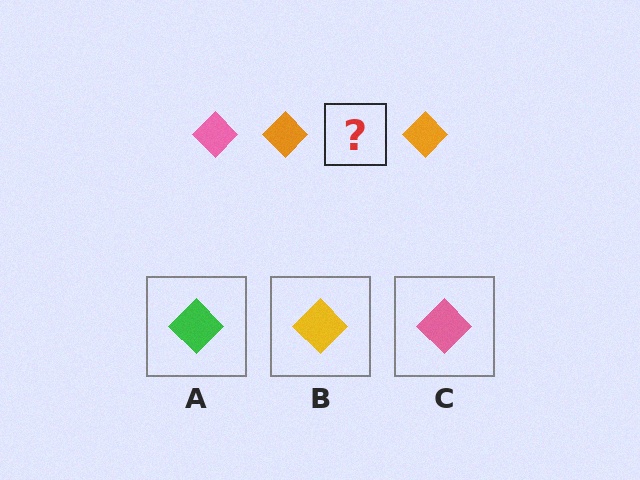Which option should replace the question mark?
Option C.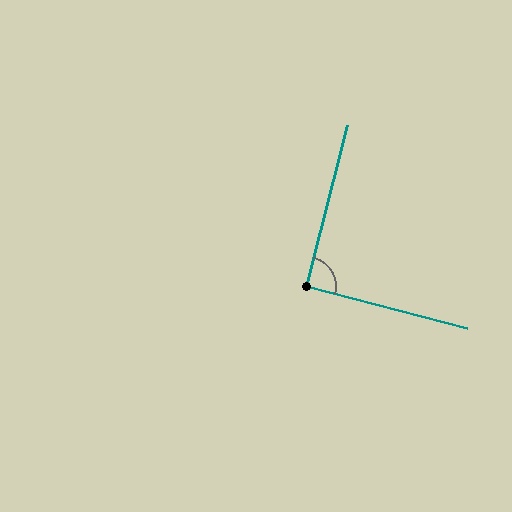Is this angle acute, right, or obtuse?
It is approximately a right angle.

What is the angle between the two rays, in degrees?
Approximately 90 degrees.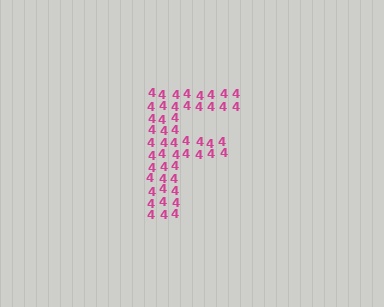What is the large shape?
The large shape is the letter F.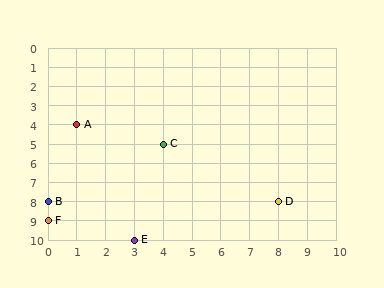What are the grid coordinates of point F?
Point F is at grid coordinates (0, 9).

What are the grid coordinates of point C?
Point C is at grid coordinates (4, 5).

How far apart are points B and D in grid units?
Points B and D are 8 columns apart.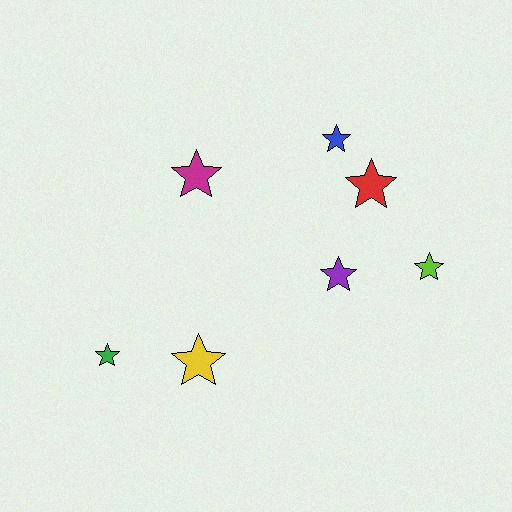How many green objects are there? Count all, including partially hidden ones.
There is 1 green object.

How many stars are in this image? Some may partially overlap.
There are 7 stars.